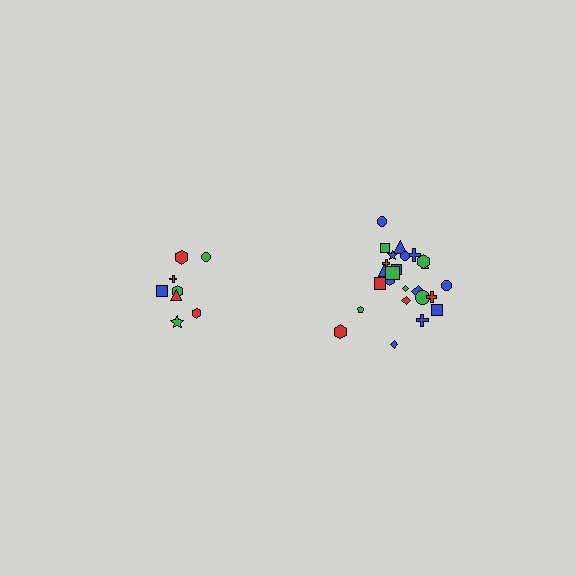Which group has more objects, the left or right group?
The right group.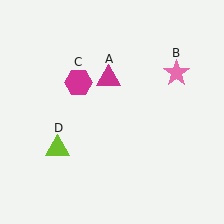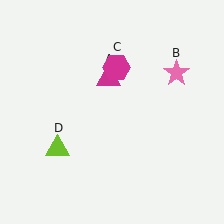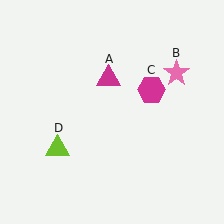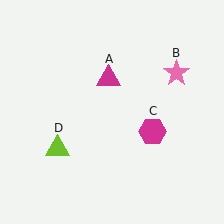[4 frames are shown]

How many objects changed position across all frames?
1 object changed position: magenta hexagon (object C).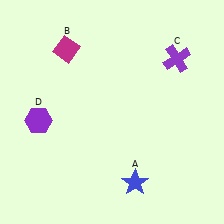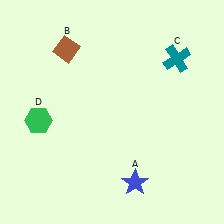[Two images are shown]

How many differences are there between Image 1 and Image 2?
There are 3 differences between the two images.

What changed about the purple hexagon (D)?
In Image 1, D is purple. In Image 2, it changed to green.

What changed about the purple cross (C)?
In Image 1, C is purple. In Image 2, it changed to teal.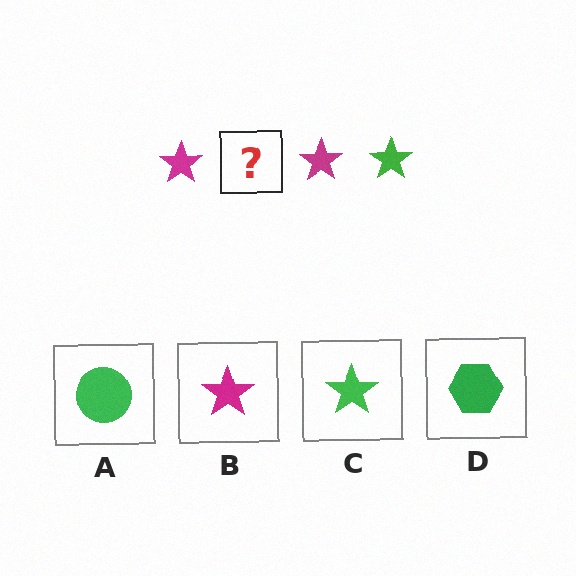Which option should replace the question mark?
Option C.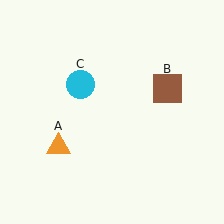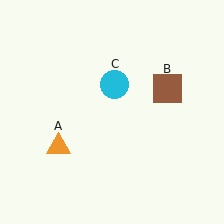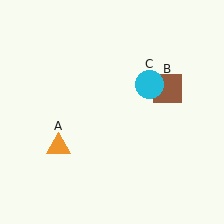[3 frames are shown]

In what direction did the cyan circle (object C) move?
The cyan circle (object C) moved right.